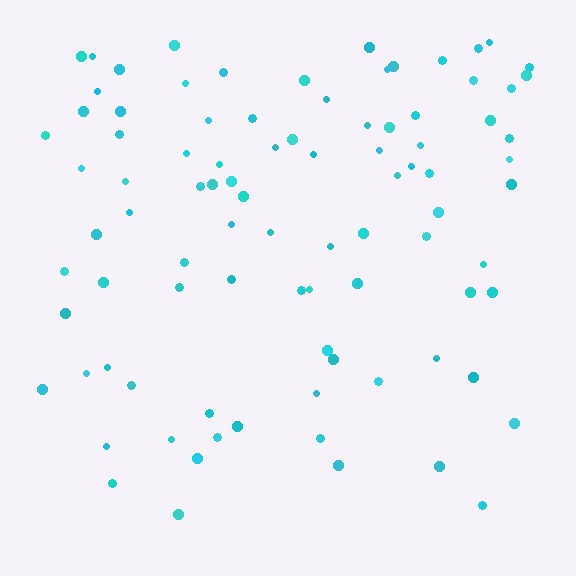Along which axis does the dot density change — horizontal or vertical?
Vertical.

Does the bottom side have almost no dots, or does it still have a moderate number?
Still a moderate number, just noticeably fewer than the top.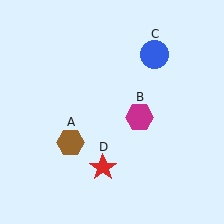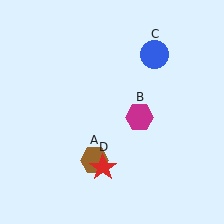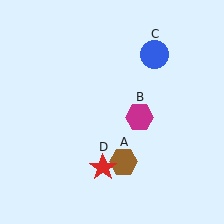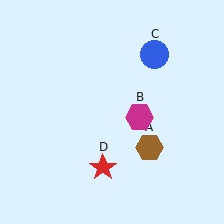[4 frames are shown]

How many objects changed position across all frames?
1 object changed position: brown hexagon (object A).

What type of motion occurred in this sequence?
The brown hexagon (object A) rotated counterclockwise around the center of the scene.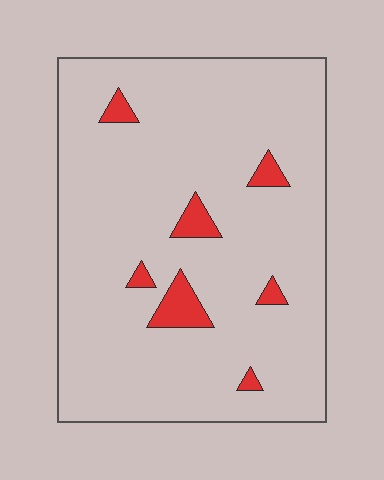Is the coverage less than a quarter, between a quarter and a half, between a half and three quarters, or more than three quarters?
Less than a quarter.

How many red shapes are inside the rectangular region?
7.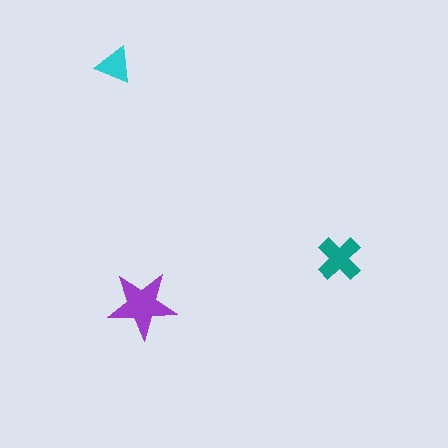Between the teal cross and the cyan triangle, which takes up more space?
The teal cross.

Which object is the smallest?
The cyan triangle.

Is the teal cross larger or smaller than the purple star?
Smaller.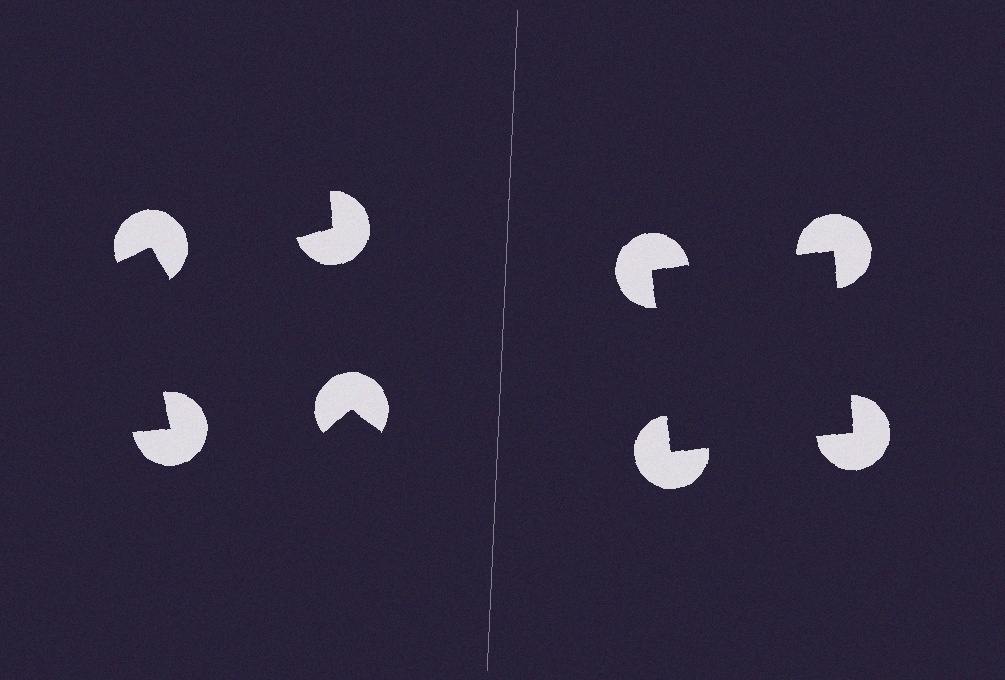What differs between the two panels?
The pac-man discs are positioned identically on both sides; only the wedge orientations differ. On the right they align to a square; on the left they are misaligned.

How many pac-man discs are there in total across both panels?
8 — 4 on each side.